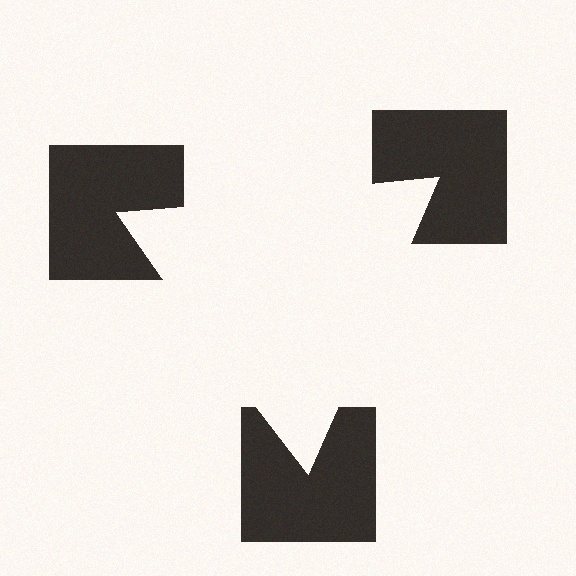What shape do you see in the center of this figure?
An illusory triangle — its edges are inferred from the aligned wedge cuts in the notched squares, not physically drawn.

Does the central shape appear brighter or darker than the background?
It typically appears slightly brighter than the background, even though no actual brightness change is drawn.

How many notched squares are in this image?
There are 3 — one at each vertex of the illusory triangle.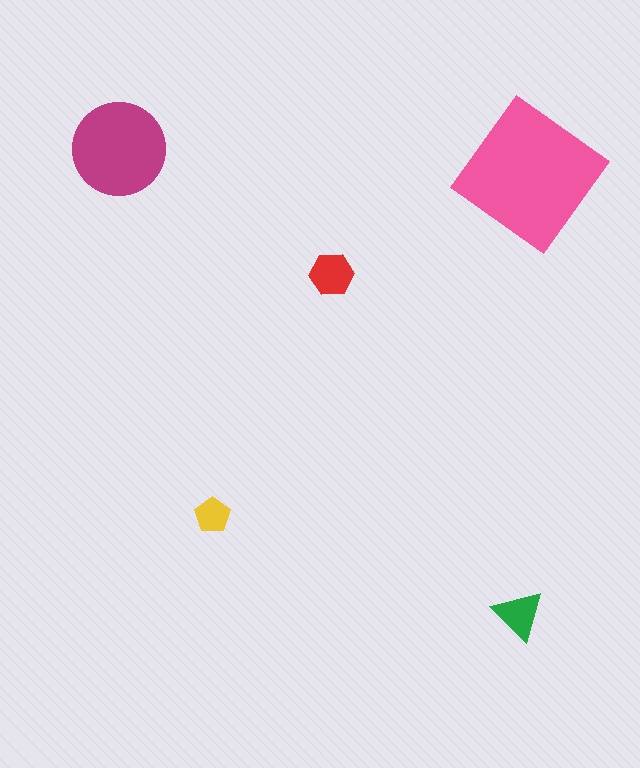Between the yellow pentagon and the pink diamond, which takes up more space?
The pink diamond.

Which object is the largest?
The pink diamond.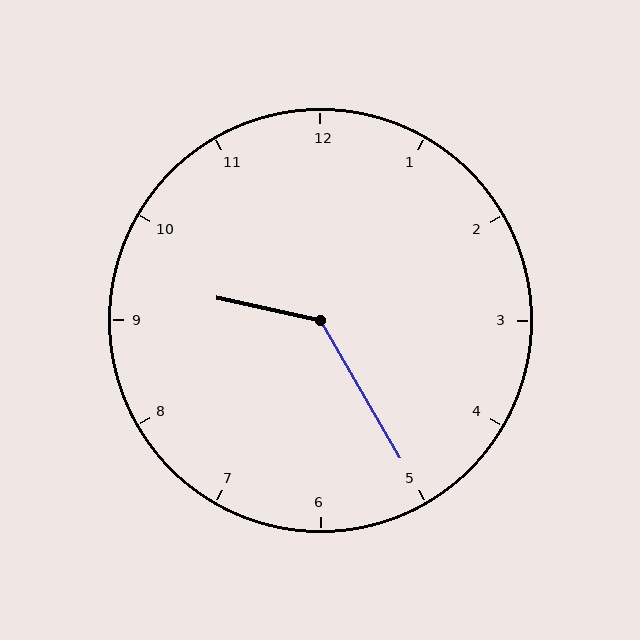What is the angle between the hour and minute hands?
Approximately 132 degrees.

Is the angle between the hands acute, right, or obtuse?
It is obtuse.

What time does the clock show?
9:25.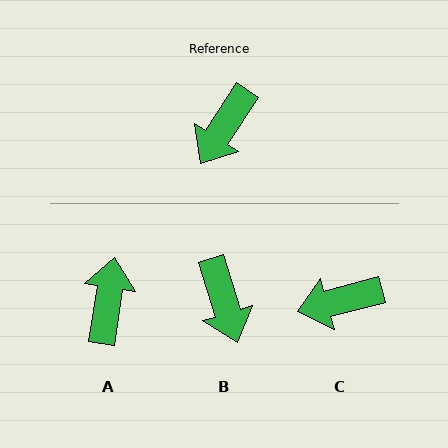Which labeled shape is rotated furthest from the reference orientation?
A, about 156 degrees away.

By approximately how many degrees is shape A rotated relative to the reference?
Approximately 156 degrees clockwise.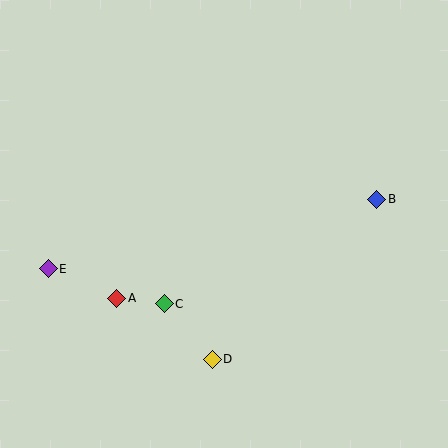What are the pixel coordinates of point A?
Point A is at (117, 298).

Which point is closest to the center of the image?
Point C at (164, 304) is closest to the center.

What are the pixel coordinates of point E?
Point E is at (48, 269).